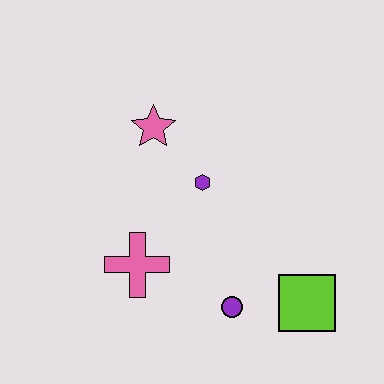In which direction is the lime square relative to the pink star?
The lime square is below the pink star.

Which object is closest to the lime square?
The purple circle is closest to the lime square.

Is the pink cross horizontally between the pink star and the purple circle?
No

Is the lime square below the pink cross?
Yes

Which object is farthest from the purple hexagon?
The lime square is farthest from the purple hexagon.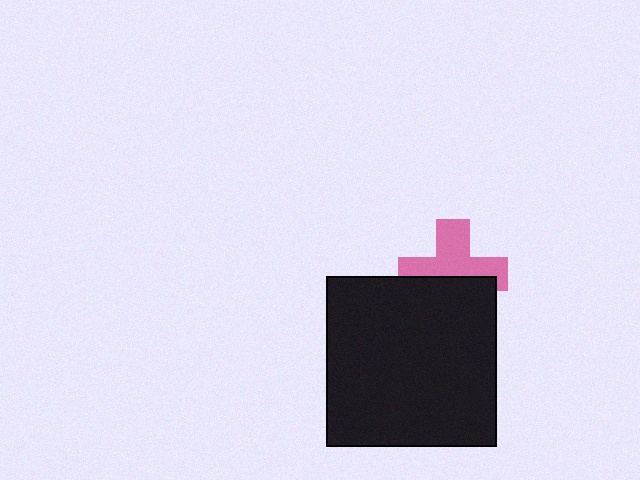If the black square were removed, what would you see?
You would see the complete pink cross.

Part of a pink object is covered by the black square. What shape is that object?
It is a cross.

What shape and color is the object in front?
The object in front is a black square.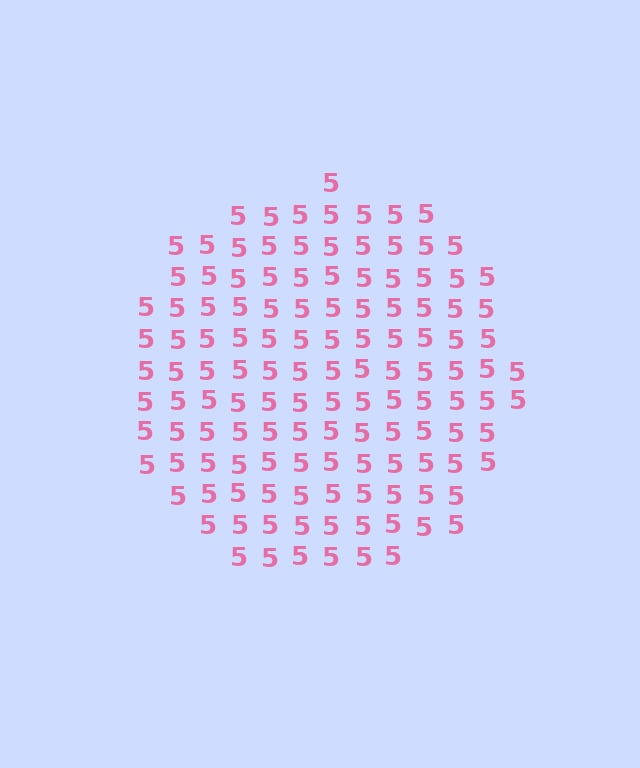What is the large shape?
The large shape is a circle.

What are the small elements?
The small elements are digit 5's.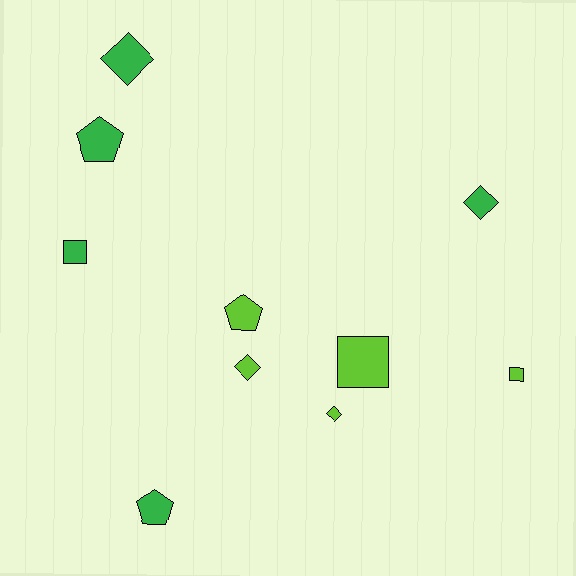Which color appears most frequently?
Lime, with 5 objects.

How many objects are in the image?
There are 10 objects.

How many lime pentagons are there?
There is 1 lime pentagon.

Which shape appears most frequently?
Diamond, with 4 objects.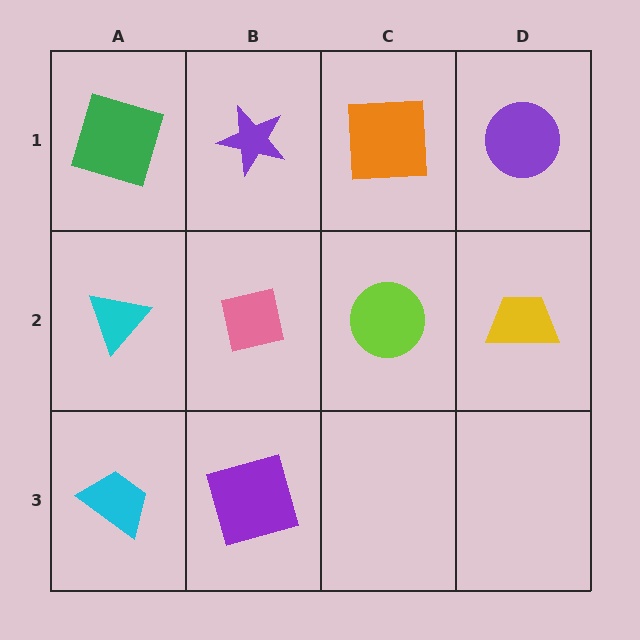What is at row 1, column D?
A purple circle.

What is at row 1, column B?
A purple star.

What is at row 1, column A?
A green square.